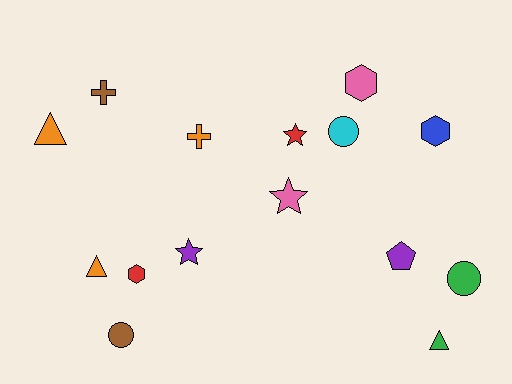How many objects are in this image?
There are 15 objects.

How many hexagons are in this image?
There are 3 hexagons.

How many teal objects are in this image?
There are no teal objects.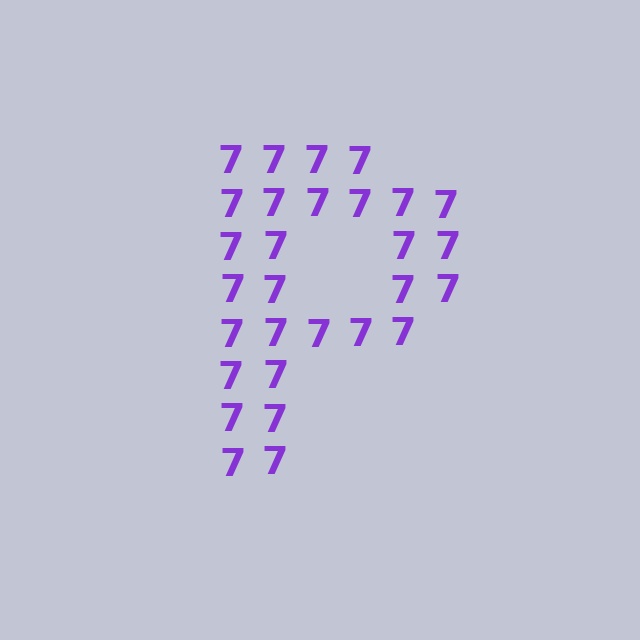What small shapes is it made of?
It is made of small digit 7's.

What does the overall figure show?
The overall figure shows the letter P.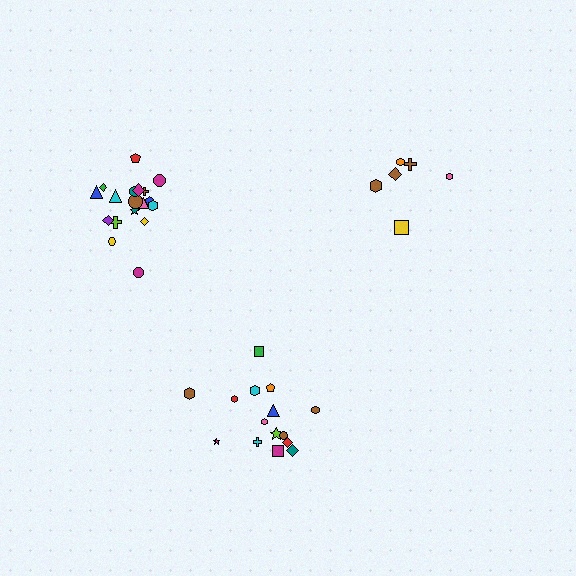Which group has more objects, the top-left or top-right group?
The top-left group.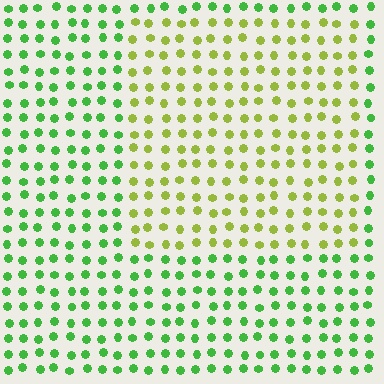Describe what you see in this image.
The image is filled with small green elements in a uniform arrangement. A rectangle-shaped region is visible where the elements are tinted to a slightly different hue, forming a subtle color boundary.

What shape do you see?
I see a rectangle.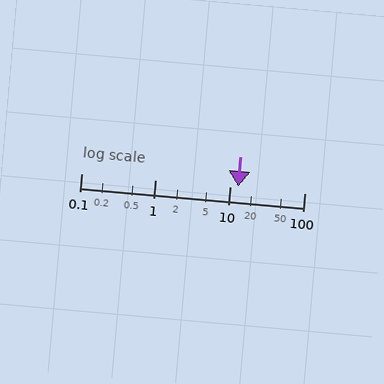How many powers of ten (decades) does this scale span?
The scale spans 3 decades, from 0.1 to 100.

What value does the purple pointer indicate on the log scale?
The pointer indicates approximately 13.